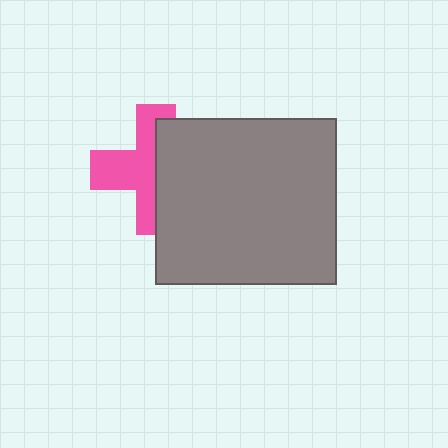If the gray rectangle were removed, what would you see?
You would see the complete pink cross.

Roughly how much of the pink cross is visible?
About half of it is visible (roughly 53%).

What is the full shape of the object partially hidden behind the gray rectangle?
The partially hidden object is a pink cross.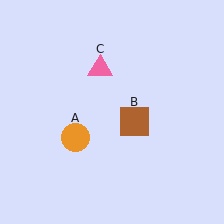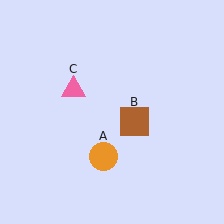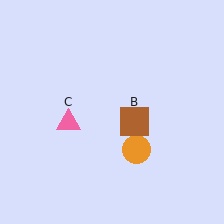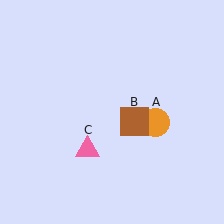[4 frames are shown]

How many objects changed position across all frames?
2 objects changed position: orange circle (object A), pink triangle (object C).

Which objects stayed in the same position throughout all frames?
Brown square (object B) remained stationary.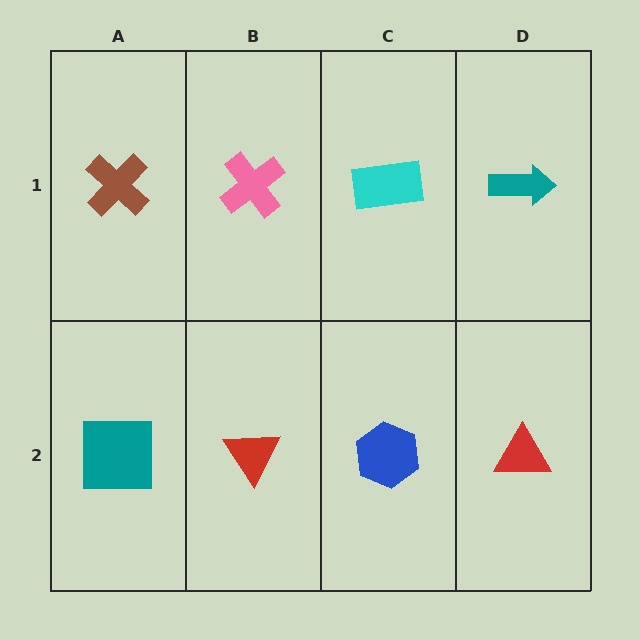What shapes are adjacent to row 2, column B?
A pink cross (row 1, column B), a teal square (row 2, column A), a blue hexagon (row 2, column C).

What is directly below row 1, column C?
A blue hexagon.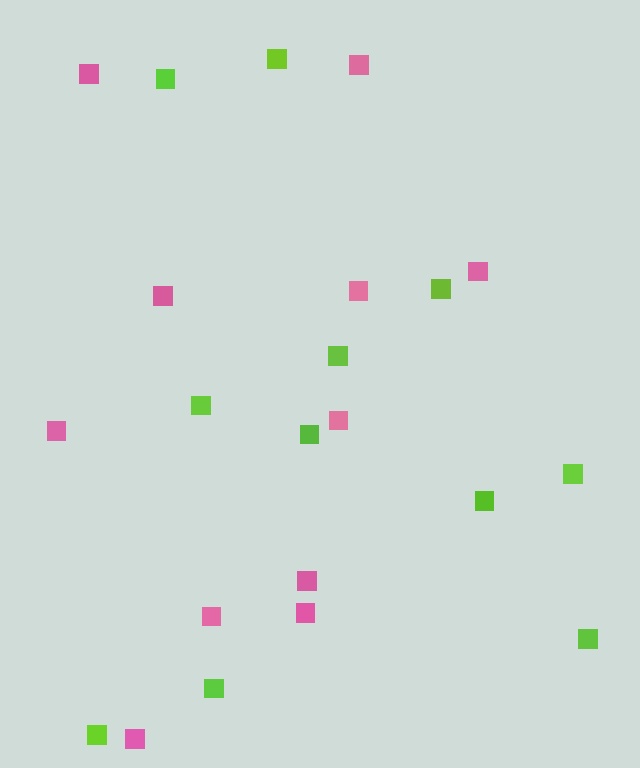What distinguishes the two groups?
There are 2 groups: one group of pink squares (11) and one group of lime squares (11).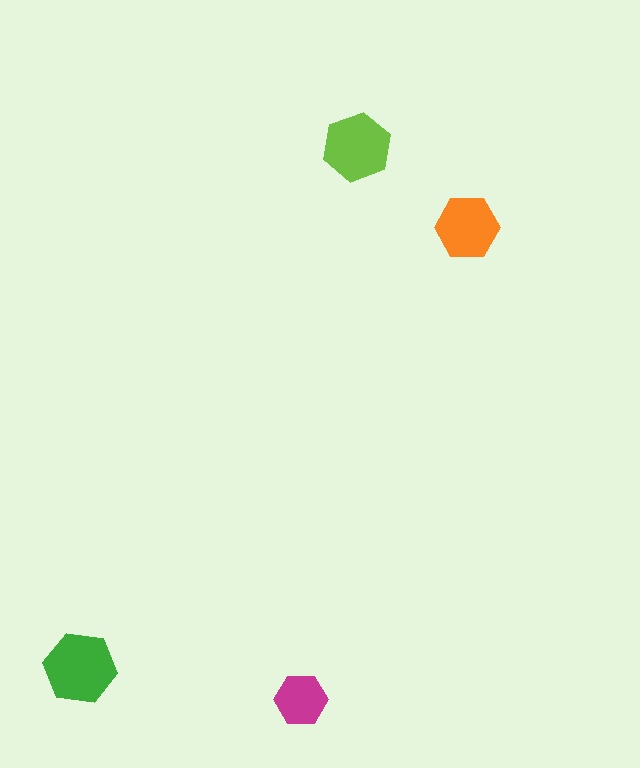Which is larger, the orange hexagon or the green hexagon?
The green one.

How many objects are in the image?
There are 4 objects in the image.